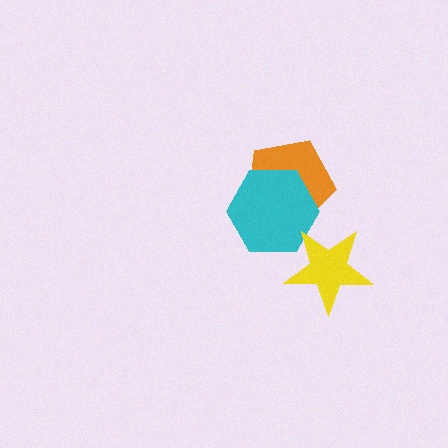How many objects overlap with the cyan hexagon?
2 objects overlap with the cyan hexagon.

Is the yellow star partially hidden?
No, no other shape covers it.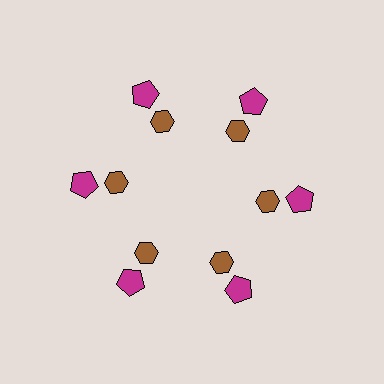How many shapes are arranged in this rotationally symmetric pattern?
There are 12 shapes, arranged in 6 groups of 2.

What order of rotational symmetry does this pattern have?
This pattern has 6-fold rotational symmetry.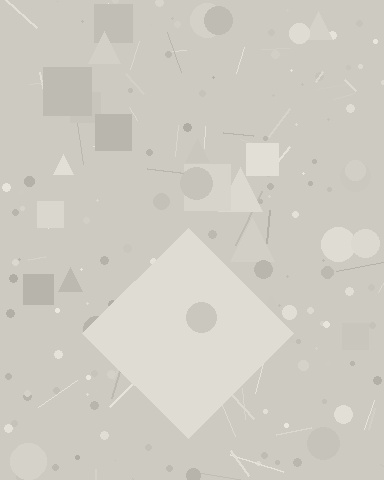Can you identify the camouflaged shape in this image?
The camouflaged shape is a diamond.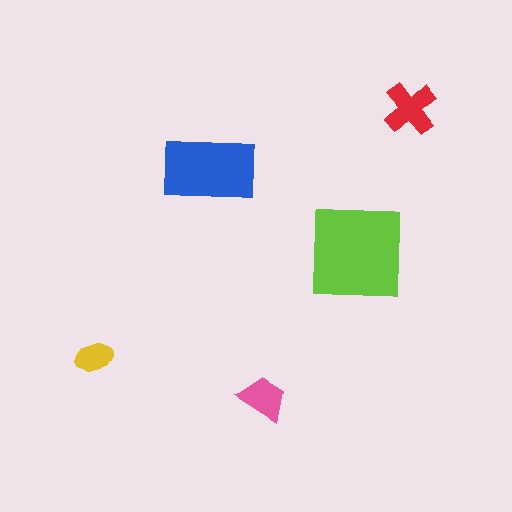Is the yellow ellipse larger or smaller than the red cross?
Smaller.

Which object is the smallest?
The yellow ellipse.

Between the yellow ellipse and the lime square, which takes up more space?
The lime square.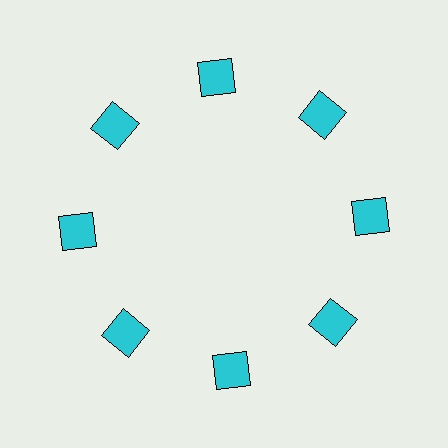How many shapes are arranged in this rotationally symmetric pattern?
There are 8 shapes, arranged in 8 groups of 1.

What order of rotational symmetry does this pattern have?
This pattern has 8-fold rotational symmetry.